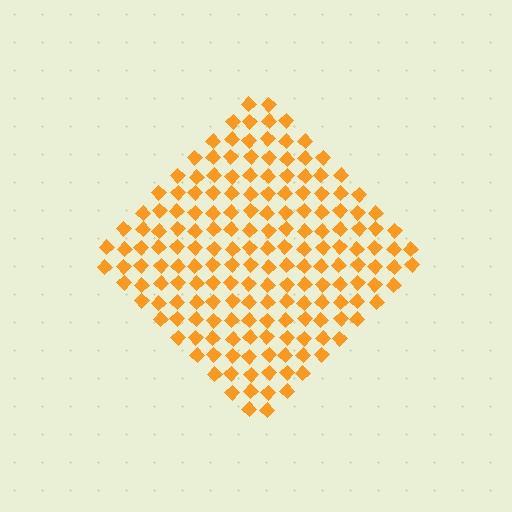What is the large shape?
The large shape is a diamond.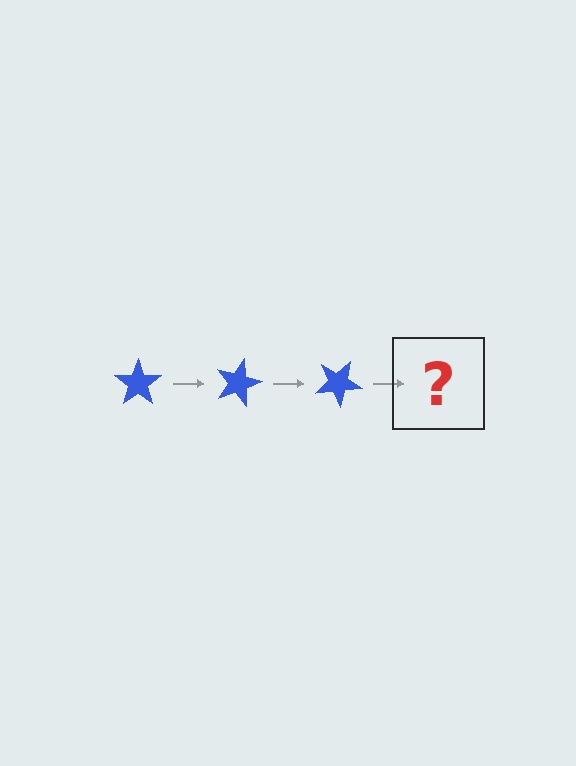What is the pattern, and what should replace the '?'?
The pattern is that the star rotates 15 degrees each step. The '?' should be a blue star rotated 45 degrees.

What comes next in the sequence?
The next element should be a blue star rotated 45 degrees.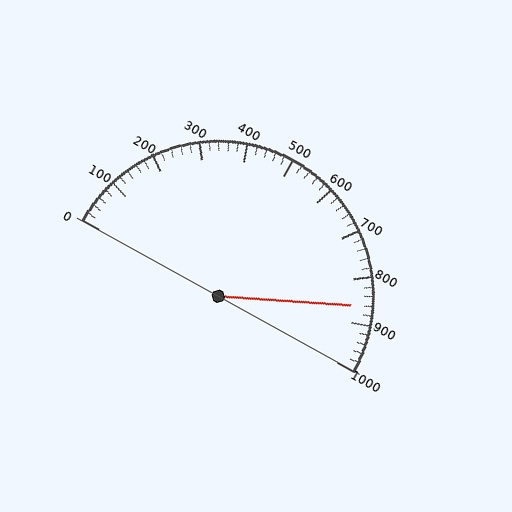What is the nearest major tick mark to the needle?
The nearest major tick mark is 900.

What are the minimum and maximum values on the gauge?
The gauge ranges from 0 to 1000.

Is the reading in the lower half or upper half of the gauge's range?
The reading is in the upper half of the range (0 to 1000).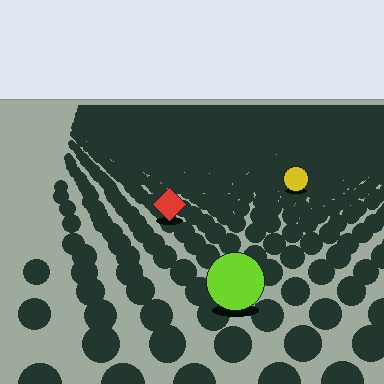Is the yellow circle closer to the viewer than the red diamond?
No. The red diamond is closer — you can tell from the texture gradient: the ground texture is coarser near it.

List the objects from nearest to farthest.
From nearest to farthest: the lime circle, the red diamond, the yellow circle.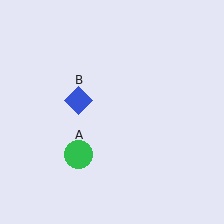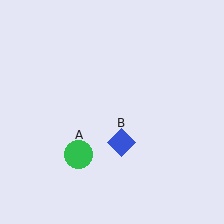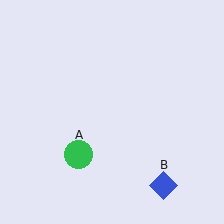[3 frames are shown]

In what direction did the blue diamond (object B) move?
The blue diamond (object B) moved down and to the right.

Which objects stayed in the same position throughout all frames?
Green circle (object A) remained stationary.